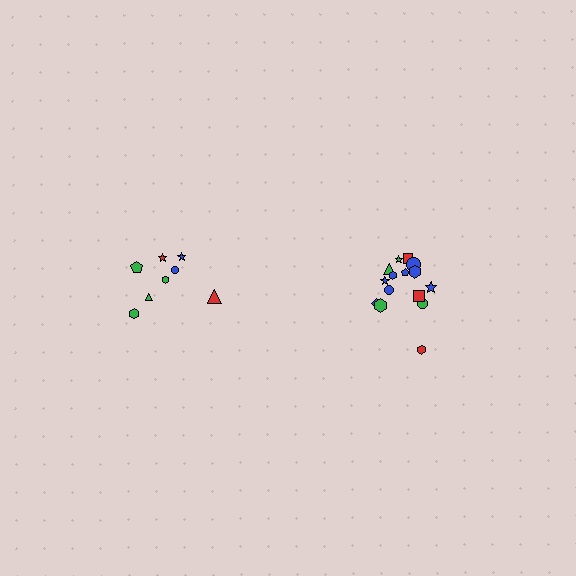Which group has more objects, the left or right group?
The right group.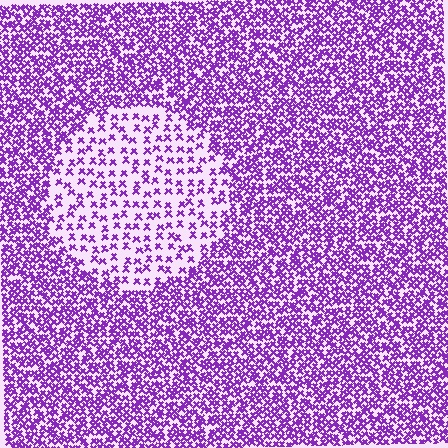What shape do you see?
I see a circle.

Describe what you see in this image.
The image contains small purple elements arranged at two different densities. A circle-shaped region is visible where the elements are less densely packed than the surrounding area.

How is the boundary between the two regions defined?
The boundary is defined by a change in element density (approximately 2.4x ratio). All elements are the same color, size, and shape.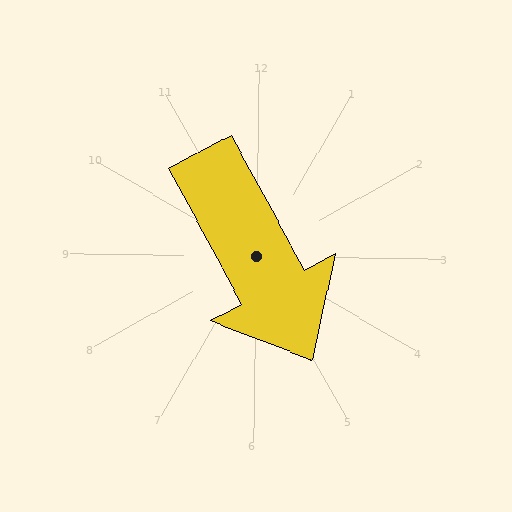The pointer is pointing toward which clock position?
Roughly 5 o'clock.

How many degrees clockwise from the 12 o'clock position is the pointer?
Approximately 151 degrees.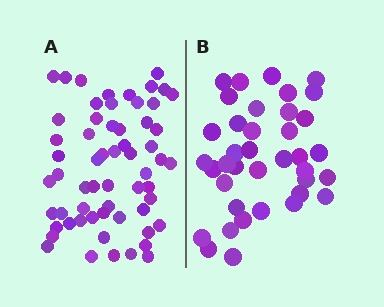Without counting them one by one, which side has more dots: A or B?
Region A (the left region) has more dots.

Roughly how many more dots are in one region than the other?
Region A has approximately 20 more dots than region B.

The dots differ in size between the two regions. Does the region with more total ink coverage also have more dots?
No. Region B has more total ink coverage because its dots are larger, but region A actually contains more individual dots. Total area can be misleading — the number of items is what matters here.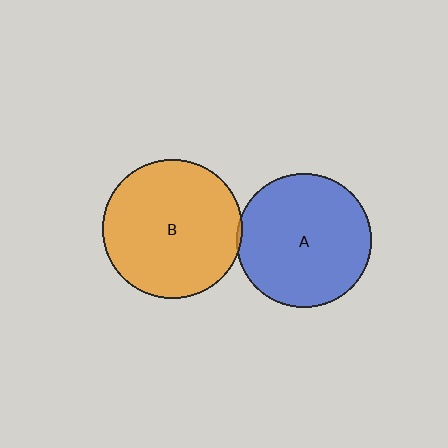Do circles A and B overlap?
Yes.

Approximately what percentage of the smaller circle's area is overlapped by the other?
Approximately 5%.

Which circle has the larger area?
Circle B (orange).